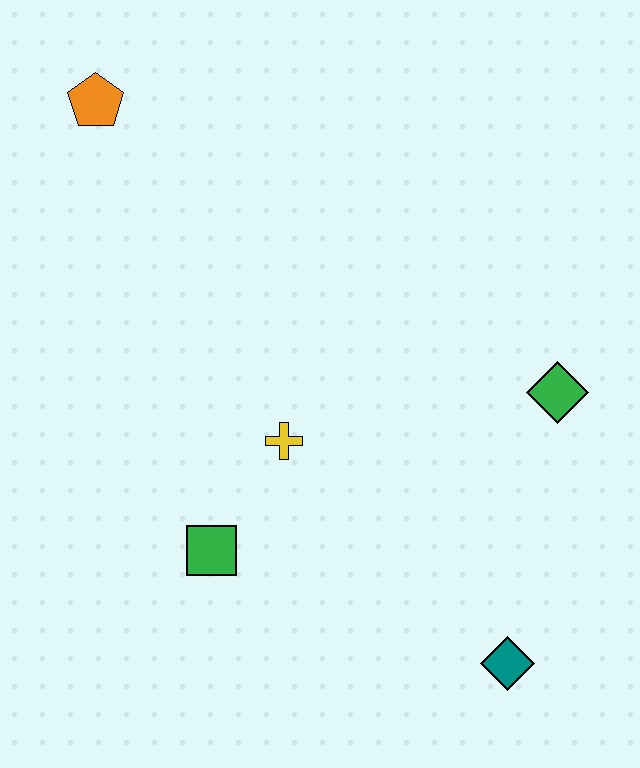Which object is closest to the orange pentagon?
The yellow cross is closest to the orange pentagon.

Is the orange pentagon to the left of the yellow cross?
Yes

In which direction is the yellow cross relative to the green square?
The yellow cross is above the green square.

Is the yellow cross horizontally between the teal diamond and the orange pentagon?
Yes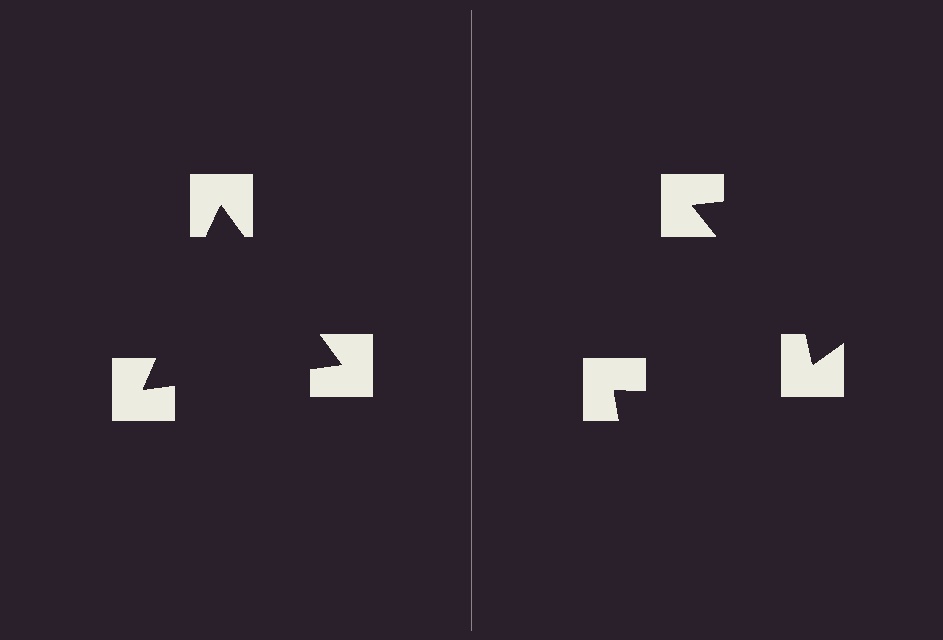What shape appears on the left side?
An illusory triangle.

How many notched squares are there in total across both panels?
6 — 3 on each side.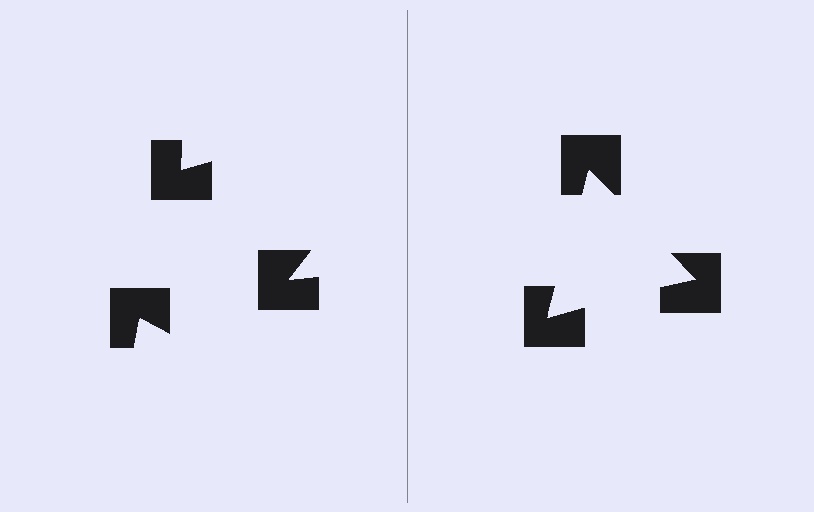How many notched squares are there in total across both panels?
6 — 3 on each side.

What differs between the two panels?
The notched squares are positioned identically on both sides; only the wedge orientations differ. On the right they align to a triangle; on the left they are misaligned.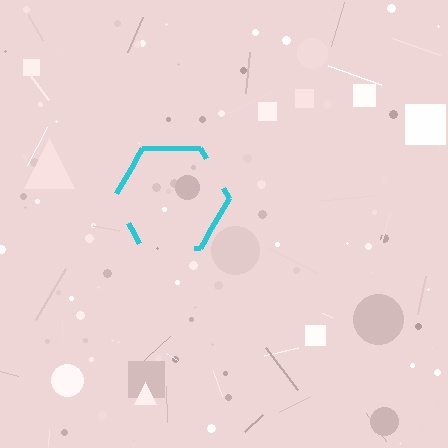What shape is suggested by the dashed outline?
The dashed outline suggests a hexagon.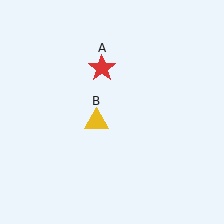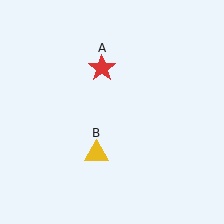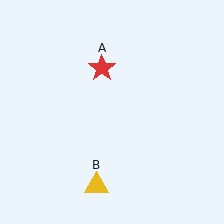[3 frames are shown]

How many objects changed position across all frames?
1 object changed position: yellow triangle (object B).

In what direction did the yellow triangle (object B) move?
The yellow triangle (object B) moved down.